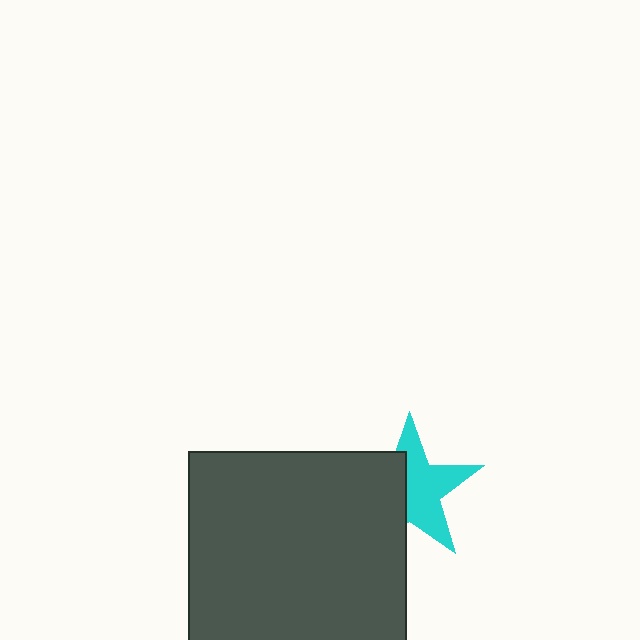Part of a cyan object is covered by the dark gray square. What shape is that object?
It is a star.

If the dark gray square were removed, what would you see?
You would see the complete cyan star.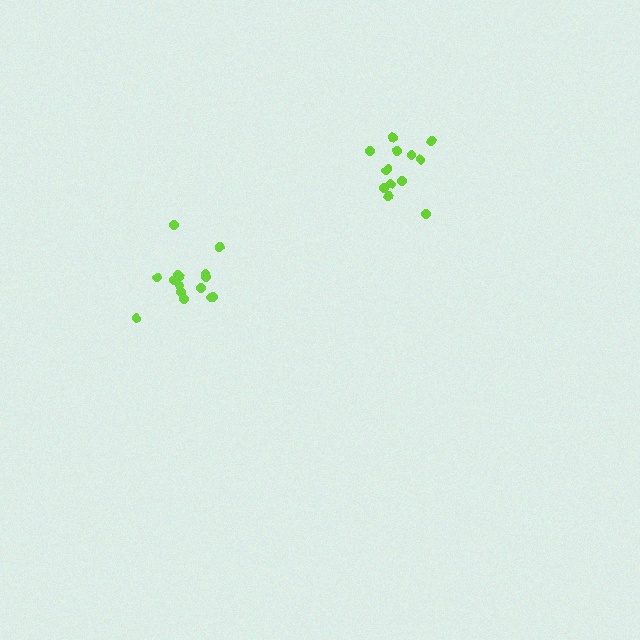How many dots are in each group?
Group 1: 15 dots, Group 2: 13 dots (28 total).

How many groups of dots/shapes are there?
There are 2 groups.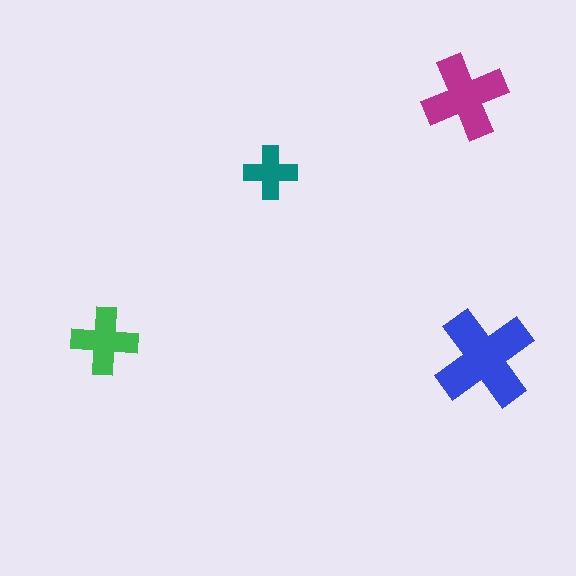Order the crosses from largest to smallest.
the blue one, the magenta one, the green one, the teal one.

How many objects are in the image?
There are 4 objects in the image.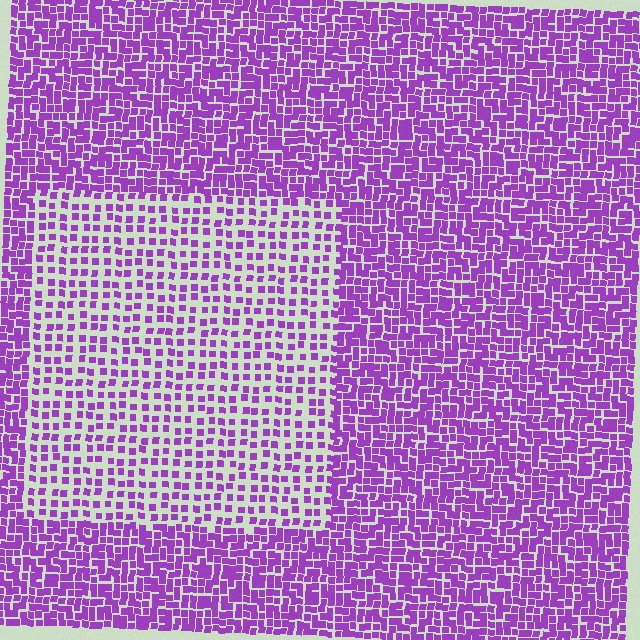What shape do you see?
I see a rectangle.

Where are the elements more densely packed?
The elements are more densely packed outside the rectangle boundary.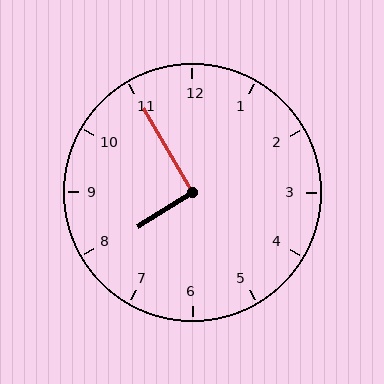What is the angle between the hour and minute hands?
Approximately 92 degrees.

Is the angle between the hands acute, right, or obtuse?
It is right.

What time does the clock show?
7:55.